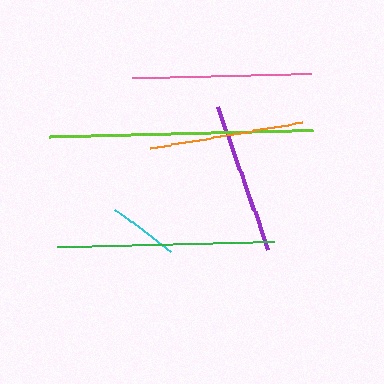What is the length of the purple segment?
The purple segment is approximately 151 pixels long.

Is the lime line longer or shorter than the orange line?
The lime line is longer than the orange line.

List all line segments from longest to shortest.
From longest to shortest: lime, green, pink, orange, purple, cyan.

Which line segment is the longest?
The lime line is the longest at approximately 264 pixels.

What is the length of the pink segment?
The pink segment is approximately 179 pixels long.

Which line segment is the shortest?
The cyan line is the shortest at approximately 69 pixels.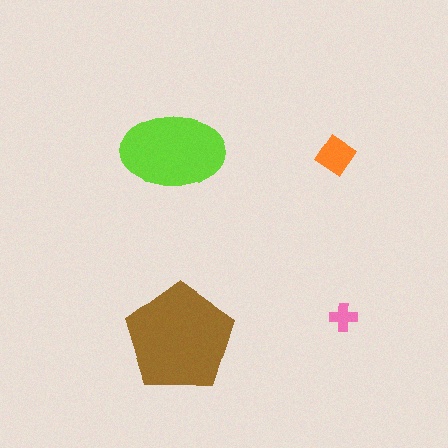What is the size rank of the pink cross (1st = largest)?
4th.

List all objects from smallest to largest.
The pink cross, the orange diamond, the lime ellipse, the brown pentagon.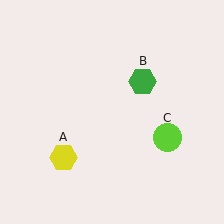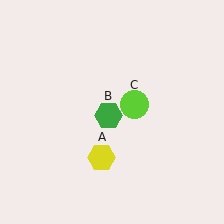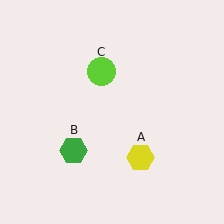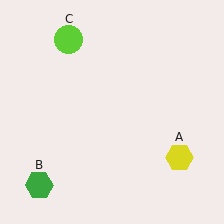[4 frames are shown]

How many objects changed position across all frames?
3 objects changed position: yellow hexagon (object A), green hexagon (object B), lime circle (object C).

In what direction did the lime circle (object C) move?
The lime circle (object C) moved up and to the left.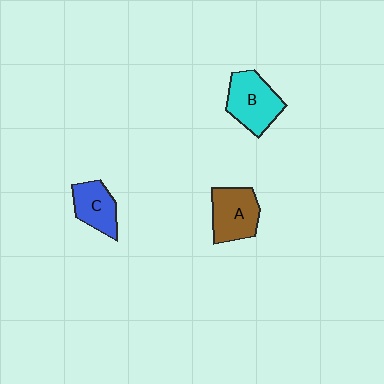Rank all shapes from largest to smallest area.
From largest to smallest: B (cyan), A (brown), C (blue).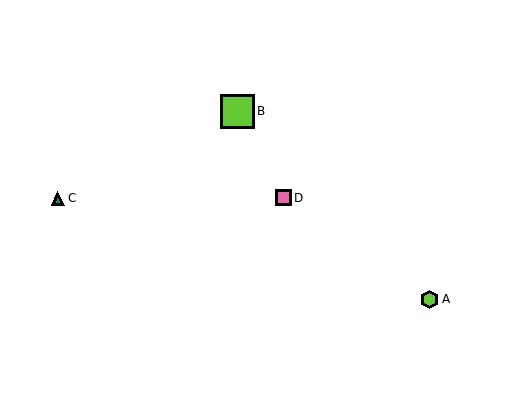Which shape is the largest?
The lime square (labeled B) is the largest.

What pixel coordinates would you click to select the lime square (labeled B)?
Click at (237, 111) to select the lime square B.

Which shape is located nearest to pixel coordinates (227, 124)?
The lime square (labeled B) at (237, 111) is nearest to that location.